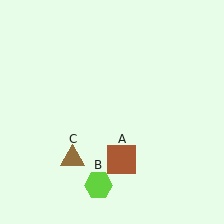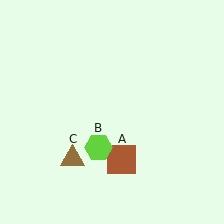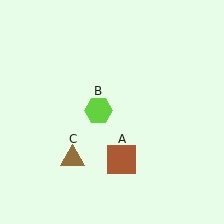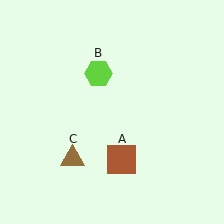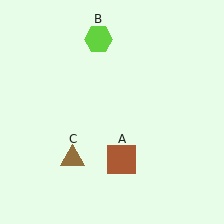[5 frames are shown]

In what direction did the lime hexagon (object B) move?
The lime hexagon (object B) moved up.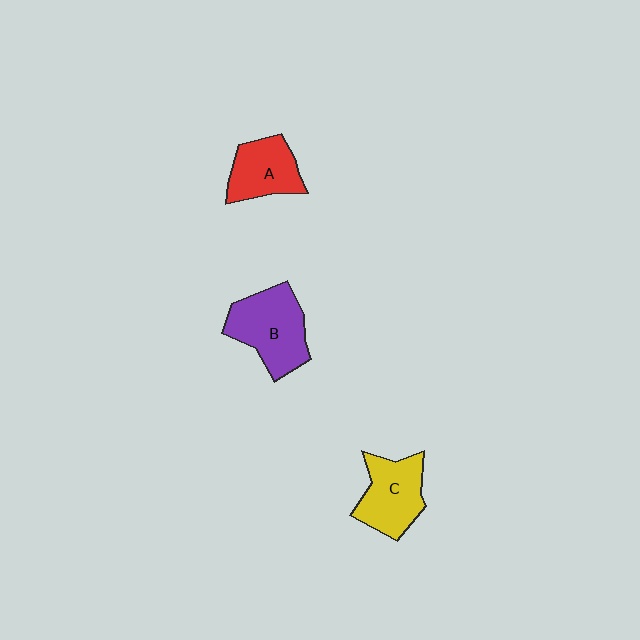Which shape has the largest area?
Shape B (purple).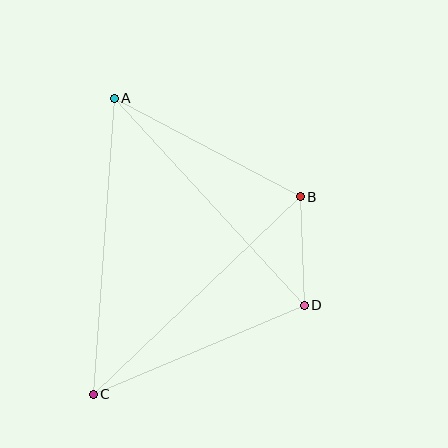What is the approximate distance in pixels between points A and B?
The distance between A and B is approximately 210 pixels.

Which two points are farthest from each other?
Points A and C are farthest from each other.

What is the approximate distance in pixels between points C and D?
The distance between C and D is approximately 229 pixels.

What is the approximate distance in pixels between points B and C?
The distance between B and C is approximately 286 pixels.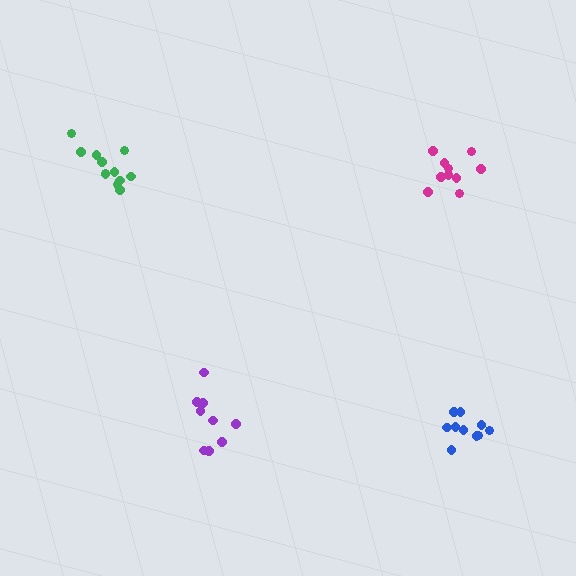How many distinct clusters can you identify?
There are 4 distinct clusters.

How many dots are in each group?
Group 1: 12 dots, Group 2: 10 dots, Group 3: 9 dots, Group 4: 10 dots (41 total).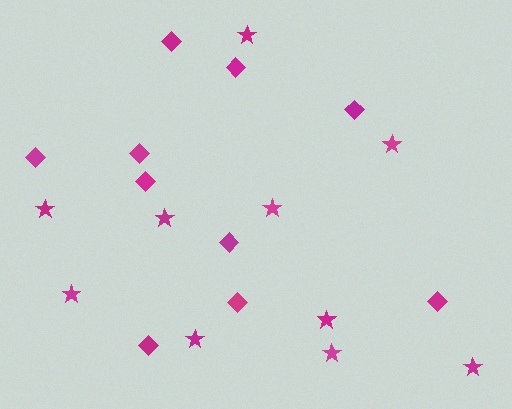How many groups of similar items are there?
There are 2 groups: one group of diamonds (10) and one group of stars (10).